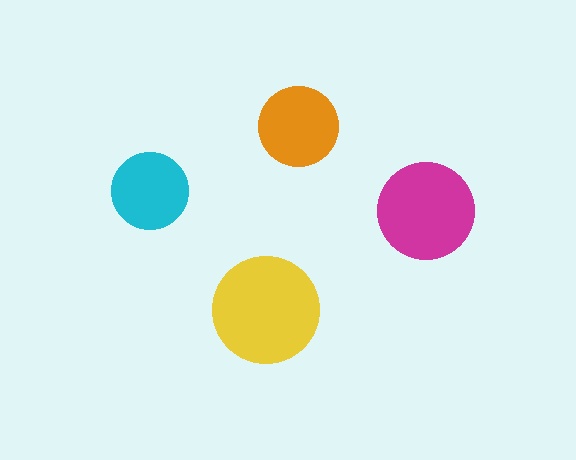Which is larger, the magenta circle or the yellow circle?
The yellow one.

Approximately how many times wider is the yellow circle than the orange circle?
About 1.5 times wider.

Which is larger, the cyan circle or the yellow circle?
The yellow one.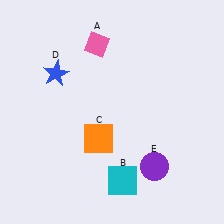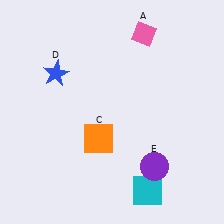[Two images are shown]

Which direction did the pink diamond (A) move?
The pink diamond (A) moved right.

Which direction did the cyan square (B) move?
The cyan square (B) moved right.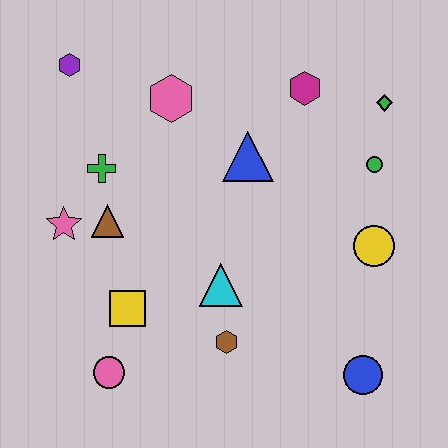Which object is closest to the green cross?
The brown triangle is closest to the green cross.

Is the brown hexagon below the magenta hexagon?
Yes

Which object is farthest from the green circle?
The pink circle is farthest from the green circle.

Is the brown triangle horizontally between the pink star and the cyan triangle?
Yes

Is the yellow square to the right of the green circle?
No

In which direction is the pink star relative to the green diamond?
The pink star is to the left of the green diamond.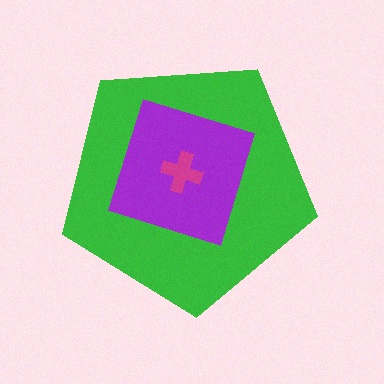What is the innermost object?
The magenta cross.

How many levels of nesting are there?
3.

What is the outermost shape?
The green pentagon.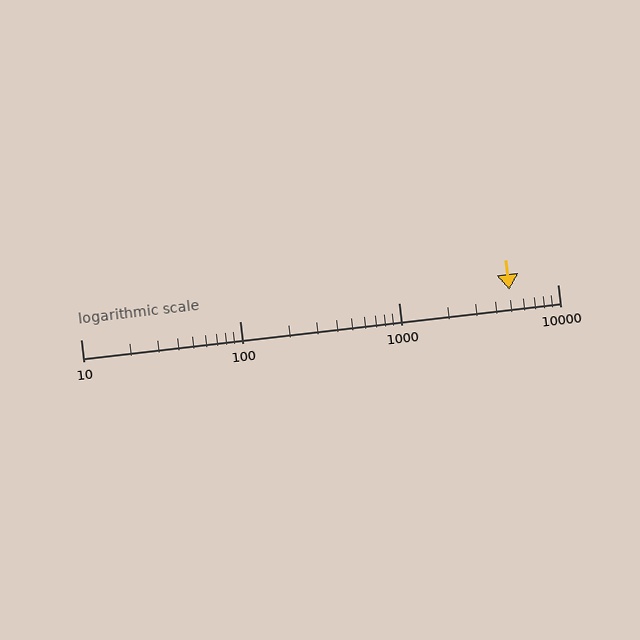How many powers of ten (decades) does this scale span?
The scale spans 3 decades, from 10 to 10000.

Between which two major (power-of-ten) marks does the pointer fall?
The pointer is between 1000 and 10000.